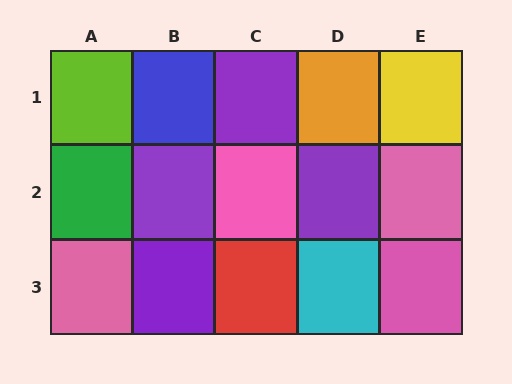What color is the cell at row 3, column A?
Pink.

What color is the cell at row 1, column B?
Blue.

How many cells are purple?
4 cells are purple.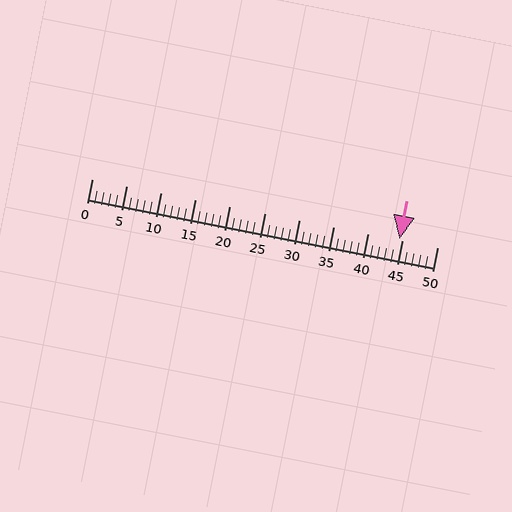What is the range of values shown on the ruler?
The ruler shows values from 0 to 50.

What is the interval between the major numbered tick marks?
The major tick marks are spaced 5 units apart.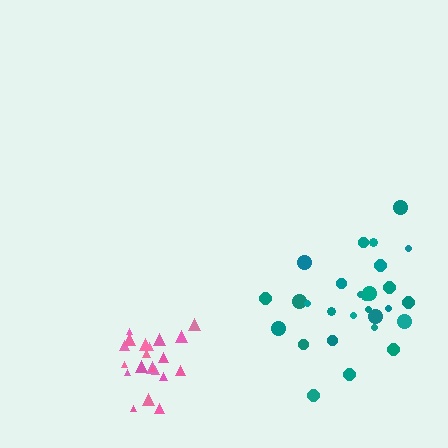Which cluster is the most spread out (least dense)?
Teal.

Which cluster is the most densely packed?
Pink.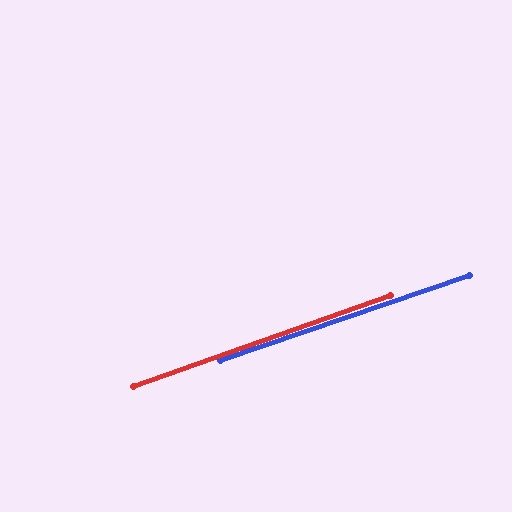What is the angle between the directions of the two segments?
Approximately 1 degree.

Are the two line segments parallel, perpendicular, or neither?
Parallel — their directions differ by only 0.6°.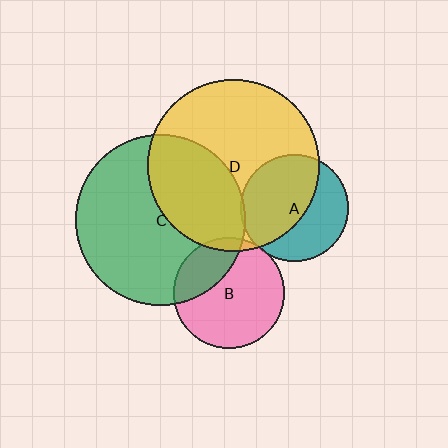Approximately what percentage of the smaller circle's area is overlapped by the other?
Approximately 30%.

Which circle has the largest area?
Circle D (yellow).